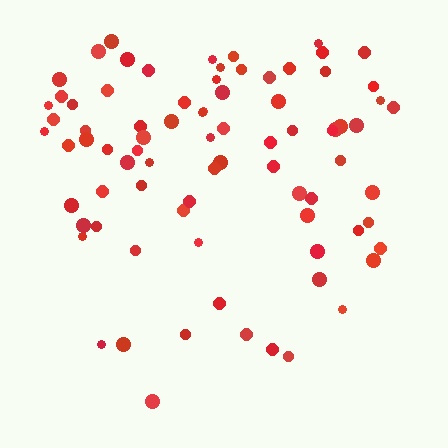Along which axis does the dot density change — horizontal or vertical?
Vertical.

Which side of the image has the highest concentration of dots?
The top.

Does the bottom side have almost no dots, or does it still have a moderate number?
Still a moderate number, just noticeably fewer than the top.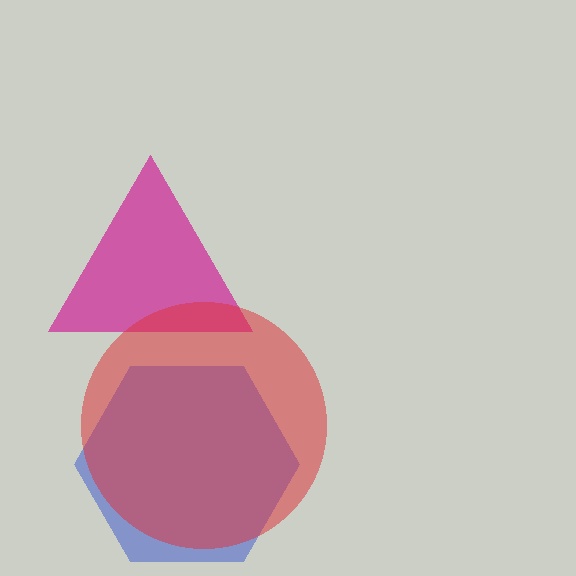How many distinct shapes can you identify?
There are 3 distinct shapes: a magenta triangle, a blue hexagon, a red circle.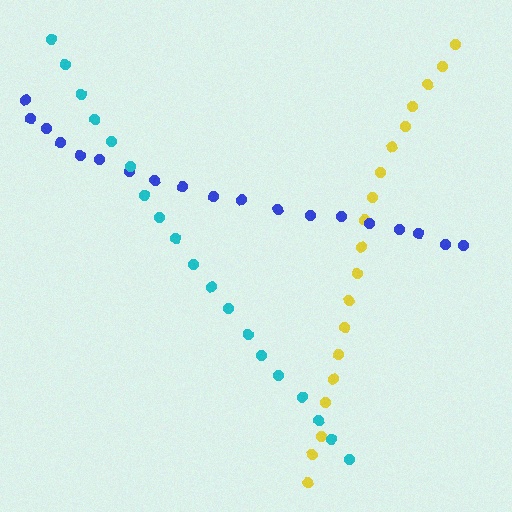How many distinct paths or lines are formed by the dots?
There are 3 distinct paths.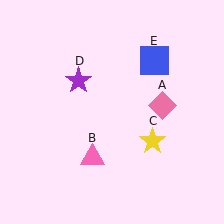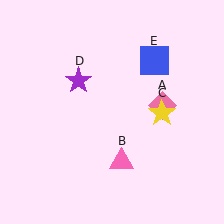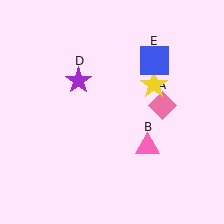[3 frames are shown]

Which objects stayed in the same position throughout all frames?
Pink diamond (object A) and purple star (object D) and blue square (object E) remained stationary.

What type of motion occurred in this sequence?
The pink triangle (object B), yellow star (object C) rotated counterclockwise around the center of the scene.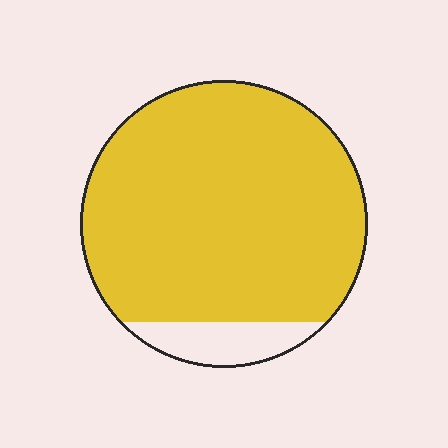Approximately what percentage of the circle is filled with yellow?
Approximately 90%.